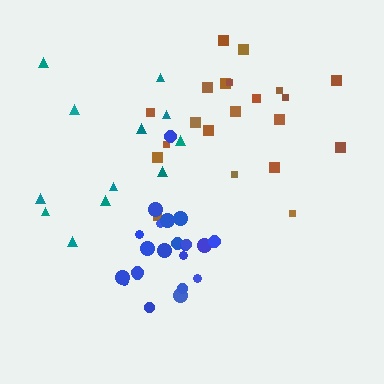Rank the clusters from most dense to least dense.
blue, brown, teal.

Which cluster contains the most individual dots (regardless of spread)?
Blue (23).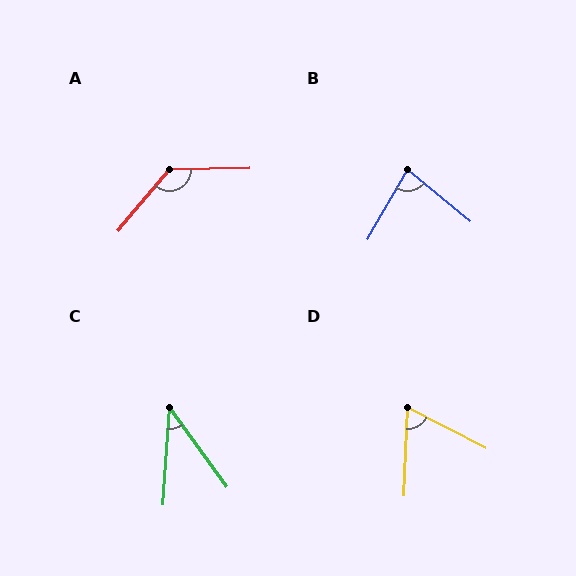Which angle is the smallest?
C, at approximately 39 degrees.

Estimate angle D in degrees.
Approximately 65 degrees.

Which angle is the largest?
A, at approximately 131 degrees.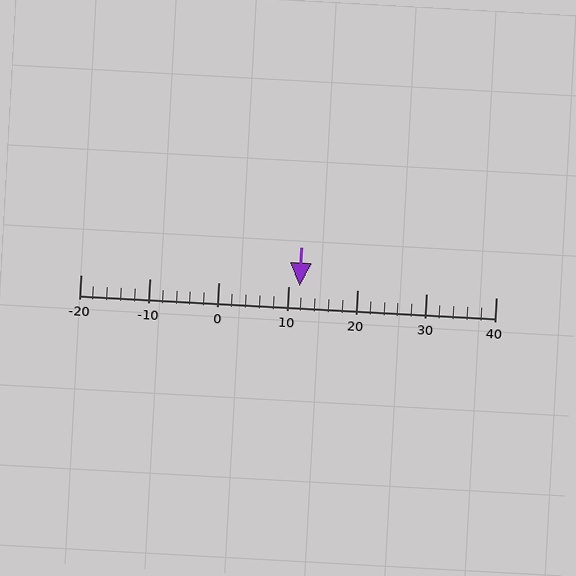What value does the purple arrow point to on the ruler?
The purple arrow points to approximately 12.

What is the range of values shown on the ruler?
The ruler shows values from -20 to 40.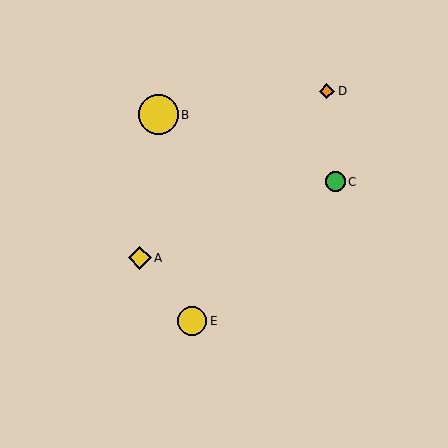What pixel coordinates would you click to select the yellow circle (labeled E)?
Click at (192, 321) to select the yellow circle E.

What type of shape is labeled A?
Shape A is a yellow diamond.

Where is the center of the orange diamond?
The center of the orange diamond is at (327, 91).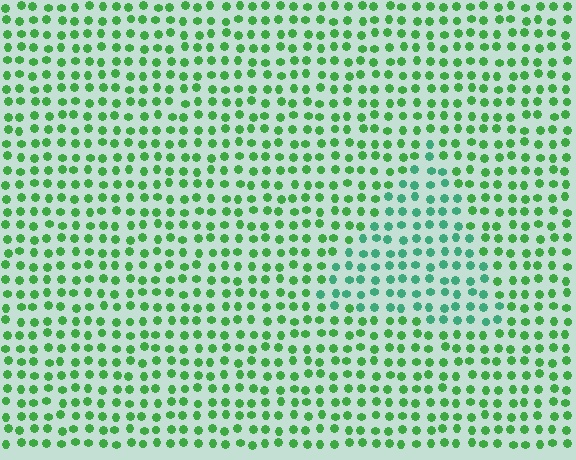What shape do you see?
I see a triangle.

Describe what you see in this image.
The image is filled with small green elements in a uniform arrangement. A triangle-shaped region is visible where the elements are tinted to a slightly different hue, forming a subtle color boundary.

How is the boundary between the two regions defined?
The boundary is defined purely by a slight shift in hue (about 31 degrees). Spacing, size, and orientation are identical on both sides.